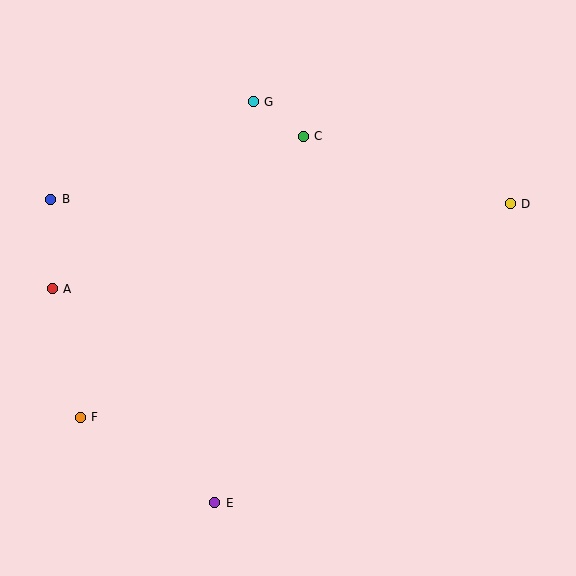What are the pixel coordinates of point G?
Point G is at (253, 102).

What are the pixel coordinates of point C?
Point C is at (303, 136).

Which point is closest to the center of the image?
Point C at (303, 136) is closest to the center.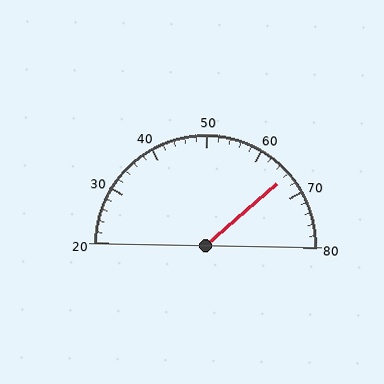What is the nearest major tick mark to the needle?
The nearest major tick mark is 70.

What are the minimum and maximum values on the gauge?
The gauge ranges from 20 to 80.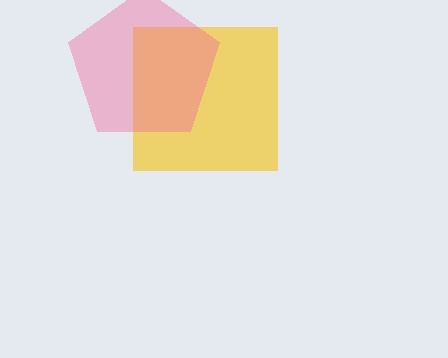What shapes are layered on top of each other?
The layered shapes are: a yellow square, a pink pentagon.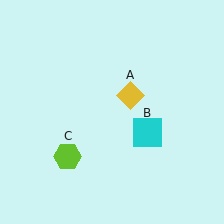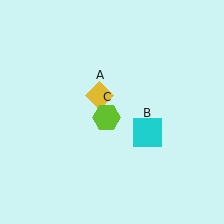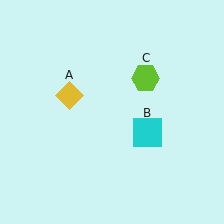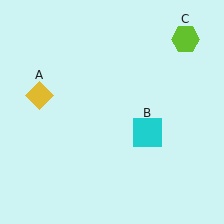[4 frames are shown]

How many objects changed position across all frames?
2 objects changed position: yellow diamond (object A), lime hexagon (object C).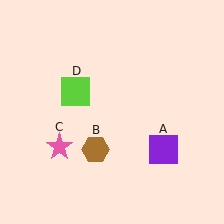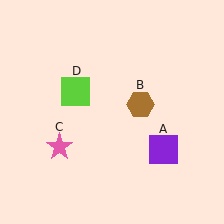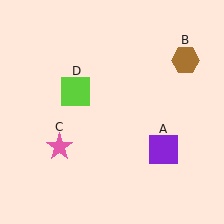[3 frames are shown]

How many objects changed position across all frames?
1 object changed position: brown hexagon (object B).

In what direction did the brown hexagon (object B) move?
The brown hexagon (object B) moved up and to the right.